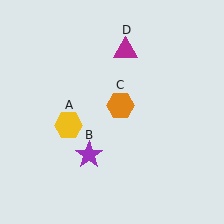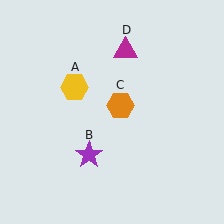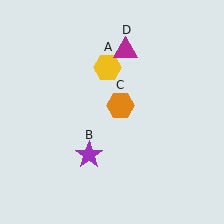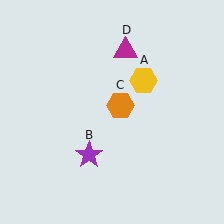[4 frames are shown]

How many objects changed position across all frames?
1 object changed position: yellow hexagon (object A).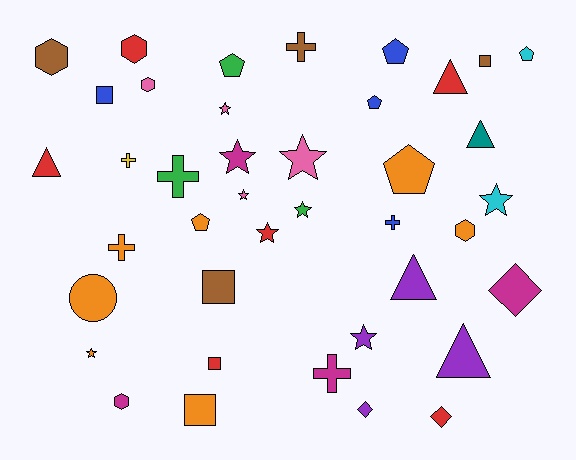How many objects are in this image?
There are 40 objects.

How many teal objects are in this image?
There is 1 teal object.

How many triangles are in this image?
There are 5 triangles.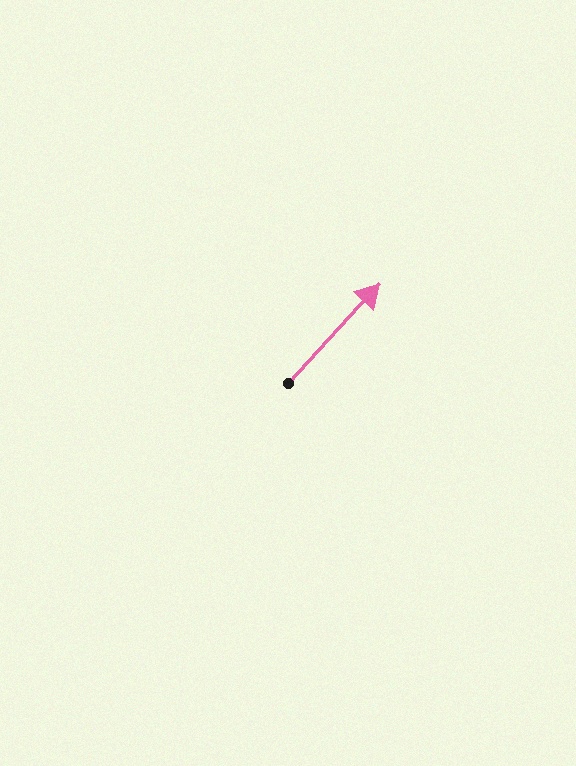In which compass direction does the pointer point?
Northeast.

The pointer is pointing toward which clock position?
Roughly 1 o'clock.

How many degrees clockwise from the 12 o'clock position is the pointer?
Approximately 43 degrees.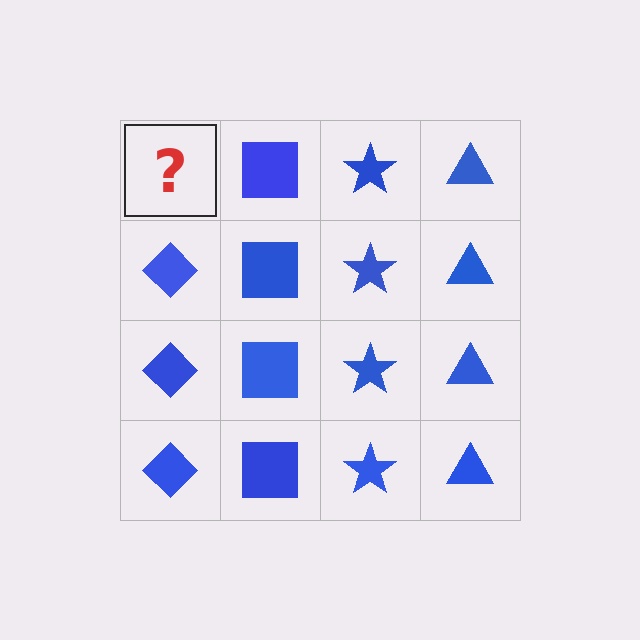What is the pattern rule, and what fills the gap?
The rule is that each column has a consistent shape. The gap should be filled with a blue diamond.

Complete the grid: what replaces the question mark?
The question mark should be replaced with a blue diamond.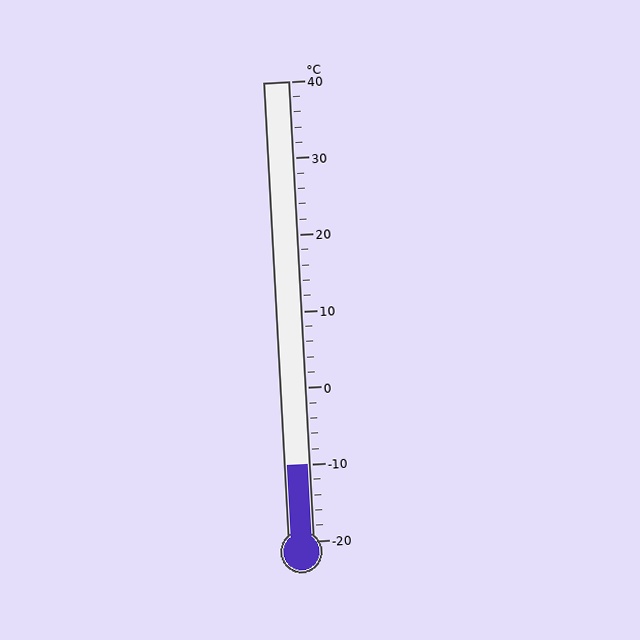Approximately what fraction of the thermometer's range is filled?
The thermometer is filled to approximately 15% of its range.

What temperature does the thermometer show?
The thermometer shows approximately -10°C.